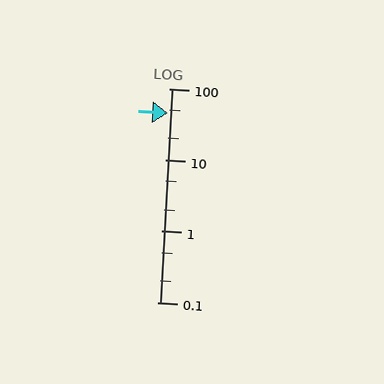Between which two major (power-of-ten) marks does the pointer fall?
The pointer is between 10 and 100.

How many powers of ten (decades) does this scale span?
The scale spans 3 decades, from 0.1 to 100.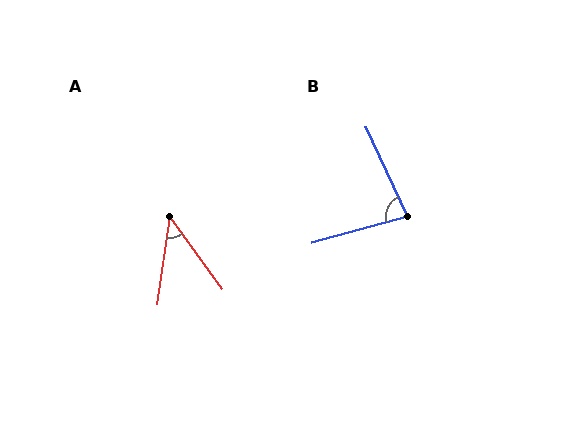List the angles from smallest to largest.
A (44°), B (80°).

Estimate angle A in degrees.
Approximately 44 degrees.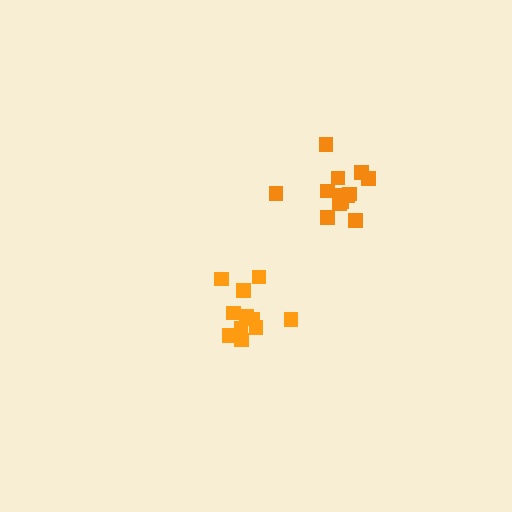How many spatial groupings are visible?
There are 2 spatial groupings.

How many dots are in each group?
Group 1: 11 dots, Group 2: 13 dots (24 total).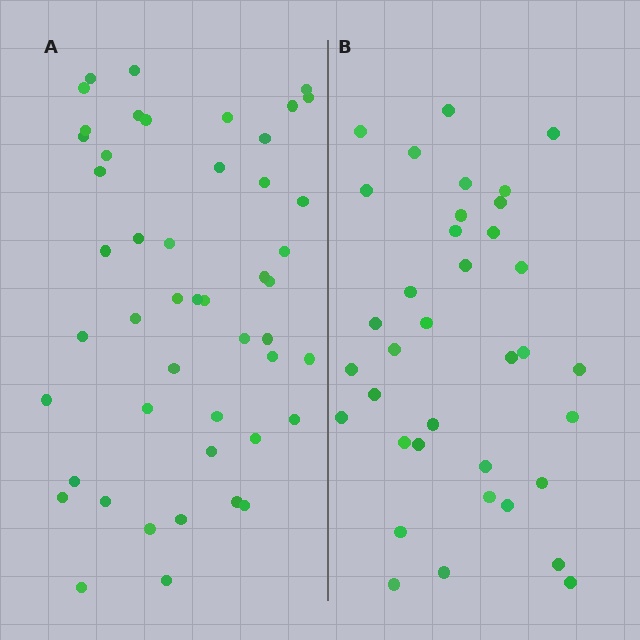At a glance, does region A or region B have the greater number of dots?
Region A (the left region) has more dots.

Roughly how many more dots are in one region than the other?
Region A has roughly 12 or so more dots than region B.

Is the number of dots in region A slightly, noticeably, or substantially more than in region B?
Region A has noticeably more, but not dramatically so. The ratio is roughly 1.3 to 1.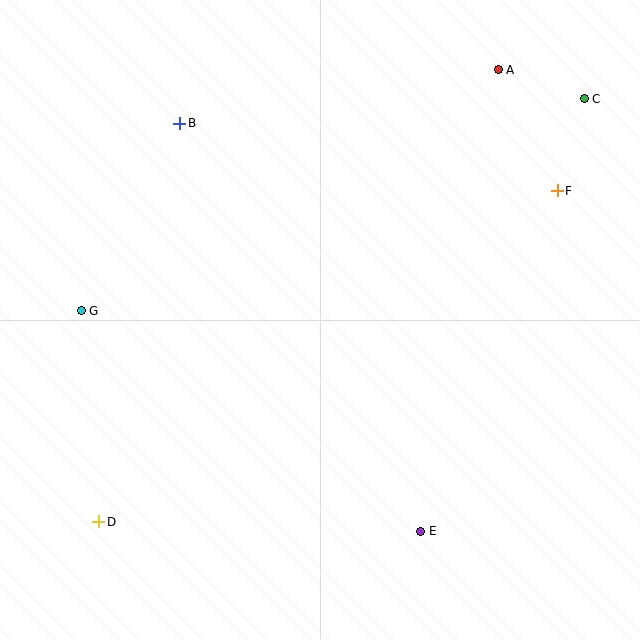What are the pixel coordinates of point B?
Point B is at (180, 123).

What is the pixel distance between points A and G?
The distance between A and G is 481 pixels.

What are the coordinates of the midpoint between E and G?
The midpoint between E and G is at (251, 421).